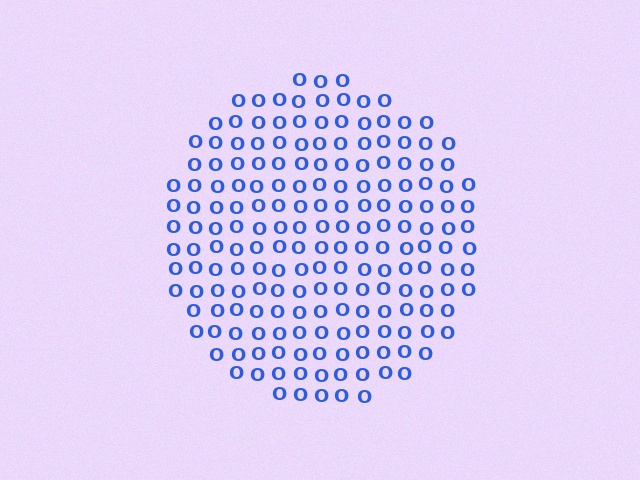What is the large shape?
The large shape is a circle.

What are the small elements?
The small elements are letter O's.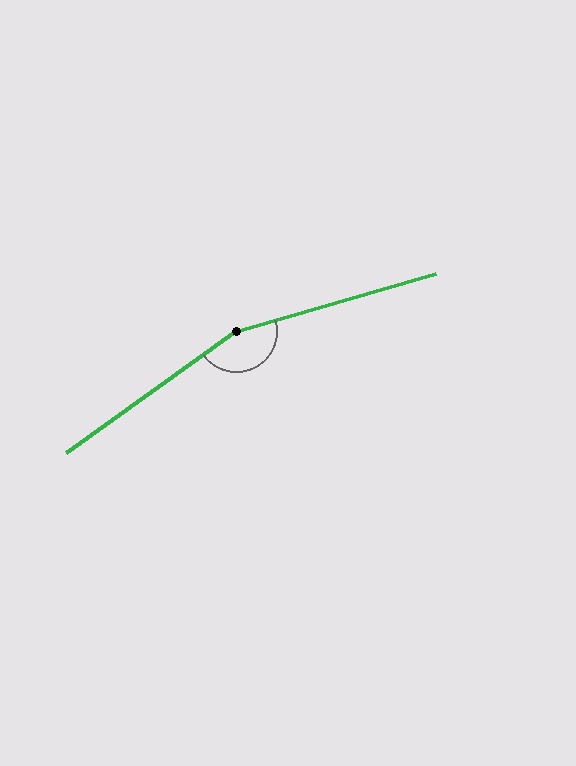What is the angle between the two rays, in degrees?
Approximately 160 degrees.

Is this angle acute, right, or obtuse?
It is obtuse.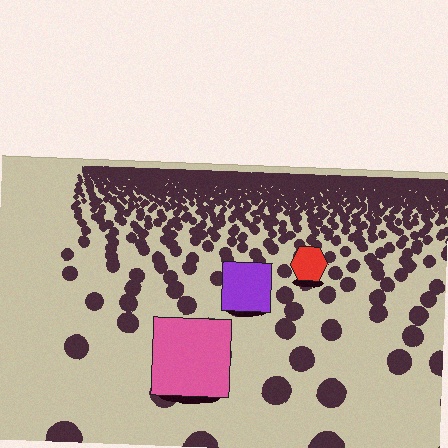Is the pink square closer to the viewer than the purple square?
Yes. The pink square is closer — you can tell from the texture gradient: the ground texture is coarser near it.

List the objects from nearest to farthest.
From nearest to farthest: the pink square, the purple square, the red hexagon.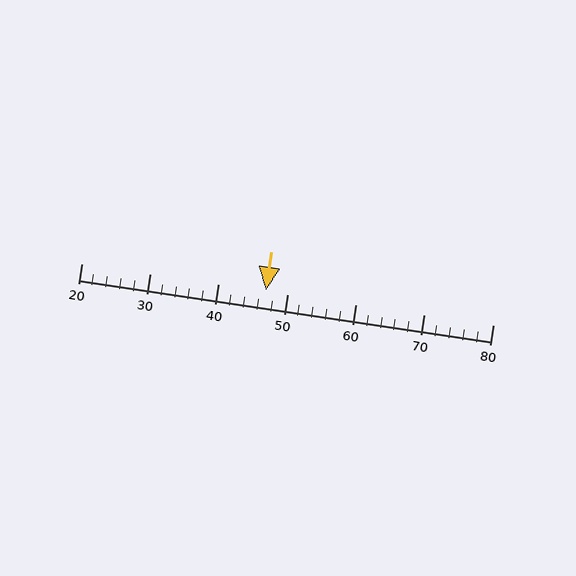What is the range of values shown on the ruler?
The ruler shows values from 20 to 80.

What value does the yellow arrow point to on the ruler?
The yellow arrow points to approximately 47.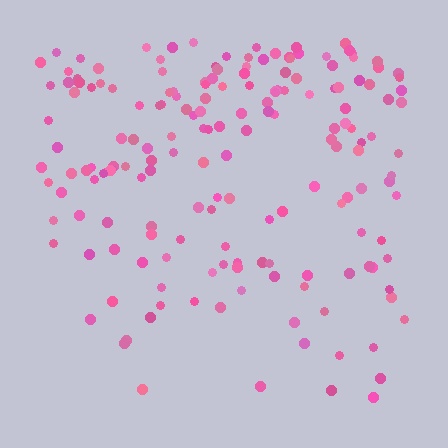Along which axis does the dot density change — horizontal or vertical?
Vertical.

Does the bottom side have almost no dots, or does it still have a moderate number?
Still a moderate number, just noticeably fewer than the top.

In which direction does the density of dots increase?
From bottom to top, with the top side densest.